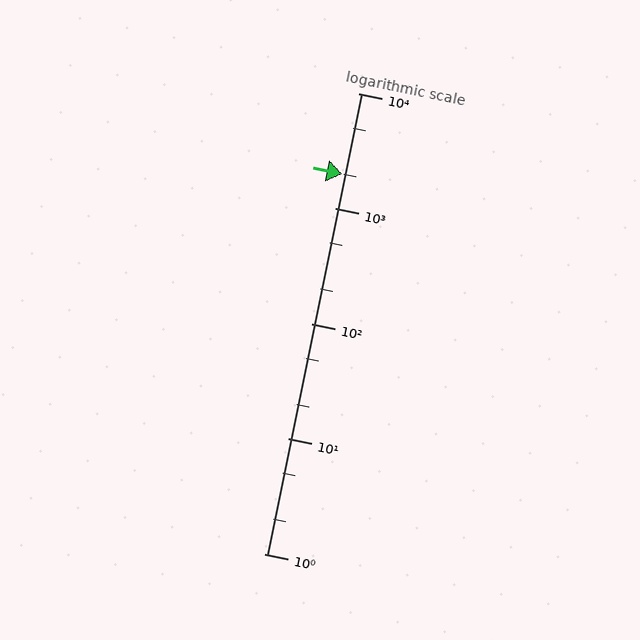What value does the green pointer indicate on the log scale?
The pointer indicates approximately 2000.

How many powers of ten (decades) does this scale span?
The scale spans 4 decades, from 1 to 10000.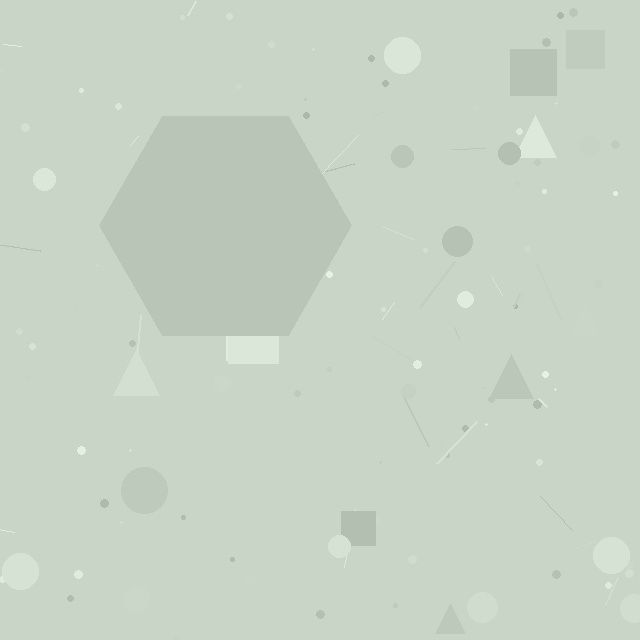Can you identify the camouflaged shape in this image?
The camouflaged shape is a hexagon.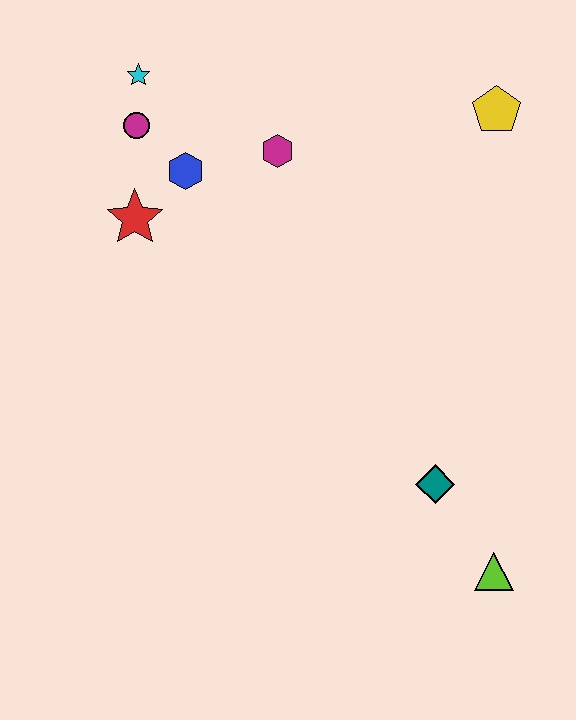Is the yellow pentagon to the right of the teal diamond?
Yes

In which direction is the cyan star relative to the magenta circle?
The cyan star is above the magenta circle.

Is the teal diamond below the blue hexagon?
Yes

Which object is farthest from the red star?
The lime triangle is farthest from the red star.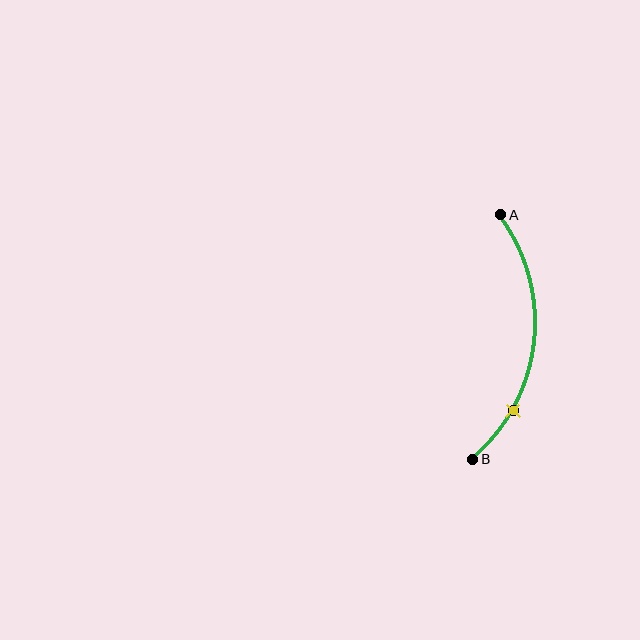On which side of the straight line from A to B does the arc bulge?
The arc bulges to the right of the straight line connecting A and B.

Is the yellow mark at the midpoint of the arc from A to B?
No. The yellow mark lies on the arc but is closer to endpoint B. The arc midpoint would be at the point on the curve equidistant along the arc from both A and B.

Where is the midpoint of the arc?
The arc midpoint is the point on the curve farthest from the straight line joining A and B. It sits to the right of that line.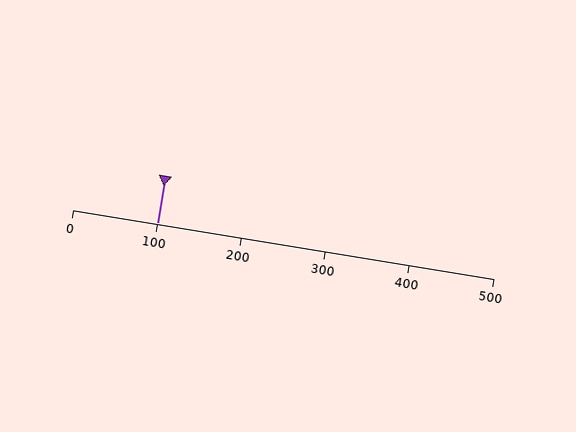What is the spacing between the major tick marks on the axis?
The major ticks are spaced 100 apart.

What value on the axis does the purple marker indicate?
The marker indicates approximately 100.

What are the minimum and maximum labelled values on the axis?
The axis runs from 0 to 500.